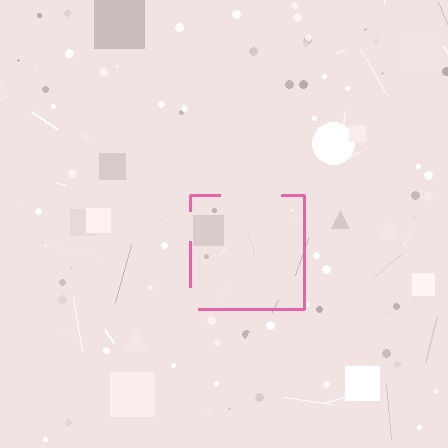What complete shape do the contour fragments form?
The contour fragments form a square.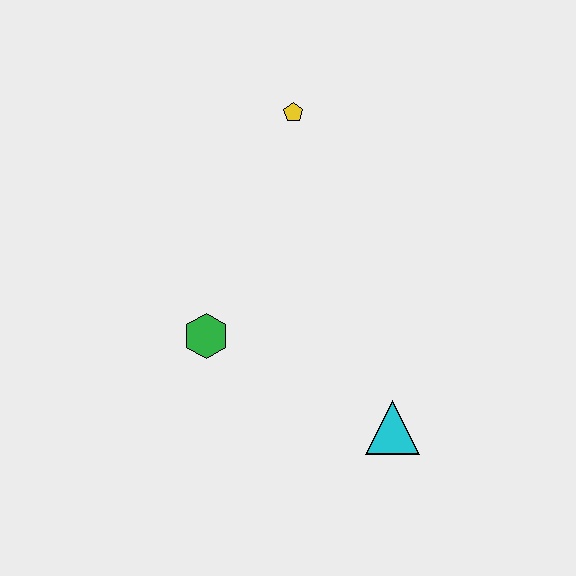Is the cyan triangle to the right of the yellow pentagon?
Yes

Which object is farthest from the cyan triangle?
The yellow pentagon is farthest from the cyan triangle.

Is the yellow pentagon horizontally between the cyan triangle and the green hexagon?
Yes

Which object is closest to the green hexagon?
The cyan triangle is closest to the green hexagon.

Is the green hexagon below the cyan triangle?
No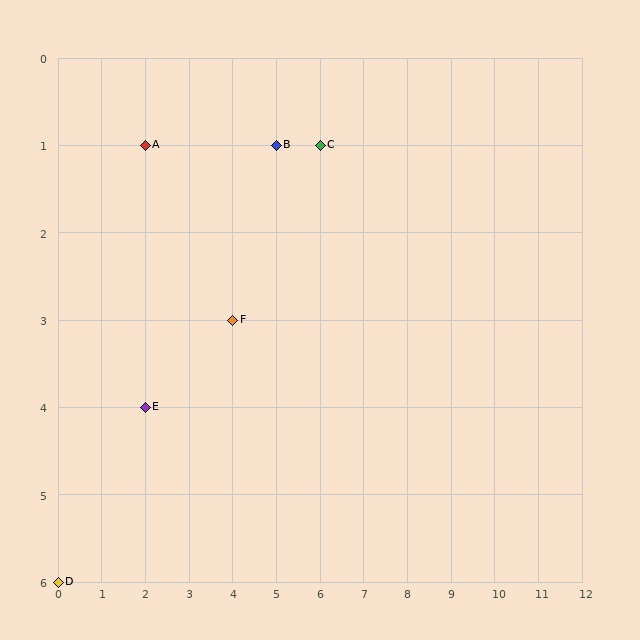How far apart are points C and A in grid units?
Points C and A are 4 columns apart.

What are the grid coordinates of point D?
Point D is at grid coordinates (0, 6).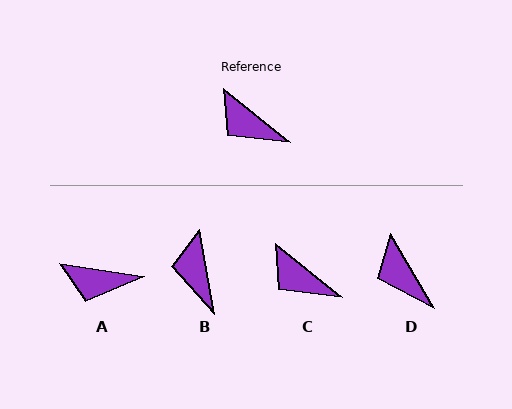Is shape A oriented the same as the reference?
No, it is off by about 30 degrees.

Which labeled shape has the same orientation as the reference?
C.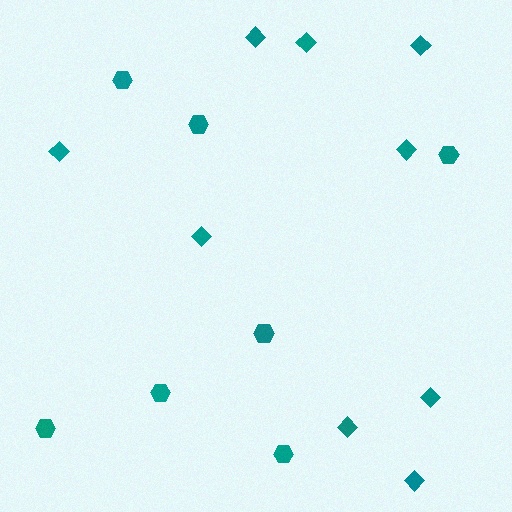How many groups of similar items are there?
There are 2 groups: one group of diamonds (9) and one group of hexagons (7).